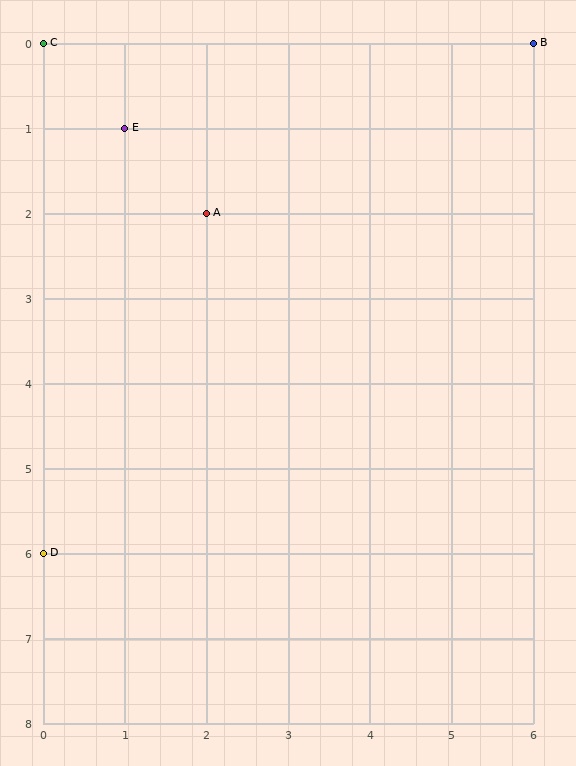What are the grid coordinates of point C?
Point C is at grid coordinates (0, 0).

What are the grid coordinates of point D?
Point D is at grid coordinates (0, 6).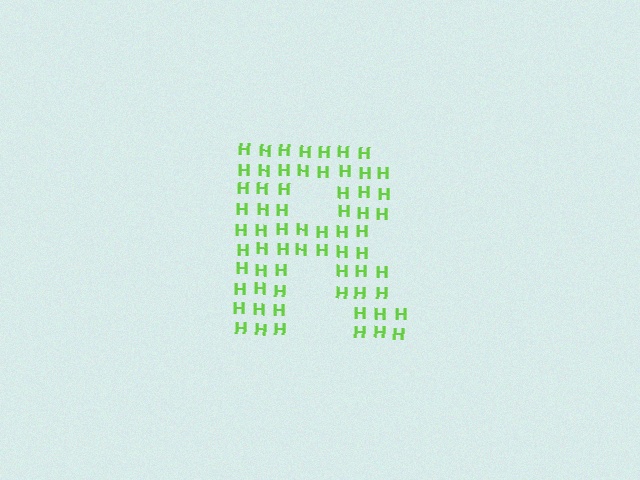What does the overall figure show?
The overall figure shows the letter R.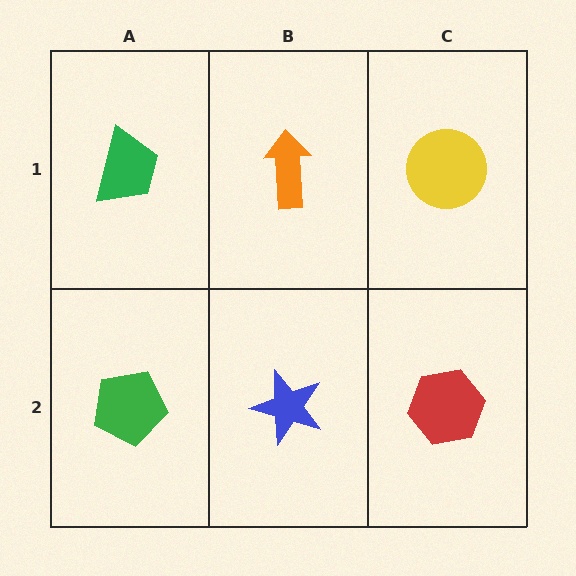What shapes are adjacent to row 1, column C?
A red hexagon (row 2, column C), an orange arrow (row 1, column B).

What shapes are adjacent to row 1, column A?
A green pentagon (row 2, column A), an orange arrow (row 1, column B).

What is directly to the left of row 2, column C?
A blue star.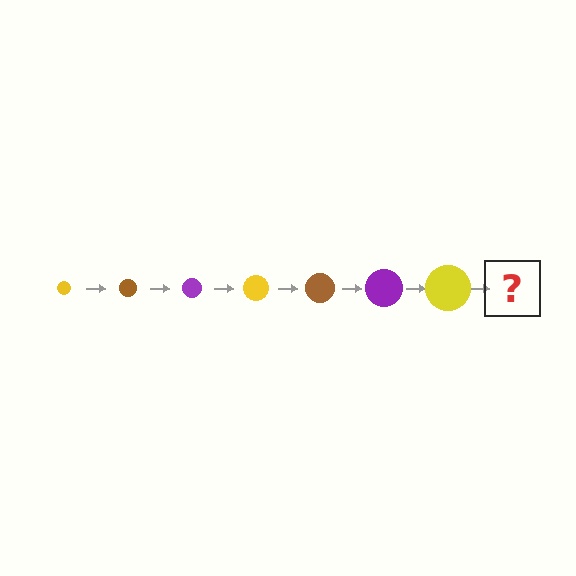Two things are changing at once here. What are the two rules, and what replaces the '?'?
The two rules are that the circle grows larger each step and the color cycles through yellow, brown, and purple. The '?' should be a brown circle, larger than the previous one.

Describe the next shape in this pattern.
It should be a brown circle, larger than the previous one.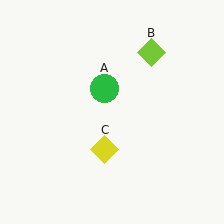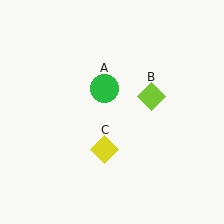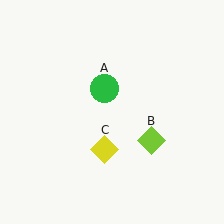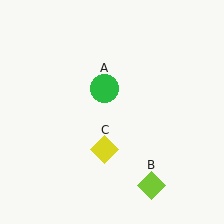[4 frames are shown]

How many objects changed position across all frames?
1 object changed position: lime diamond (object B).